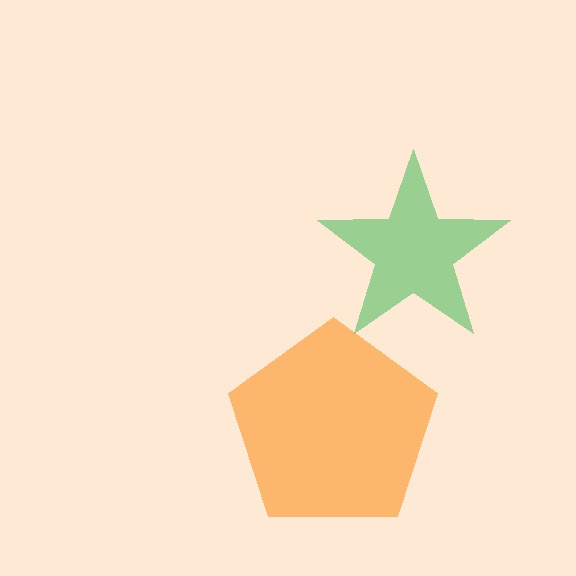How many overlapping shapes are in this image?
There are 2 overlapping shapes in the image.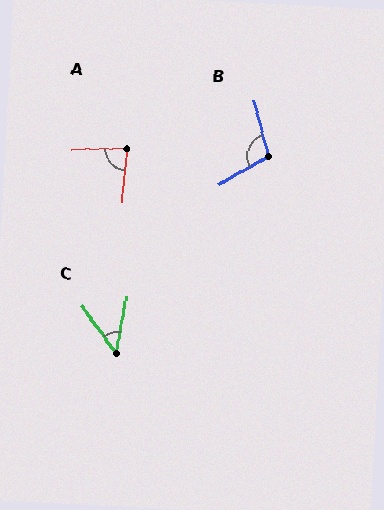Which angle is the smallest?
C, at approximately 46 degrees.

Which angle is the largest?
B, at approximately 105 degrees.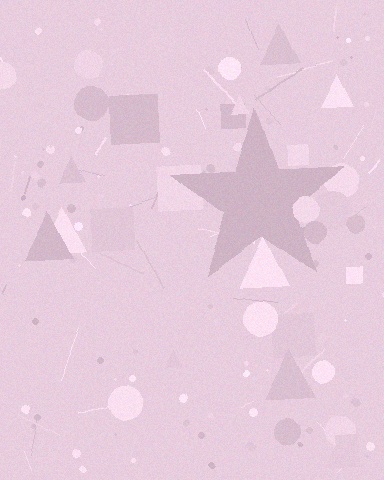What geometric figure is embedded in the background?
A star is embedded in the background.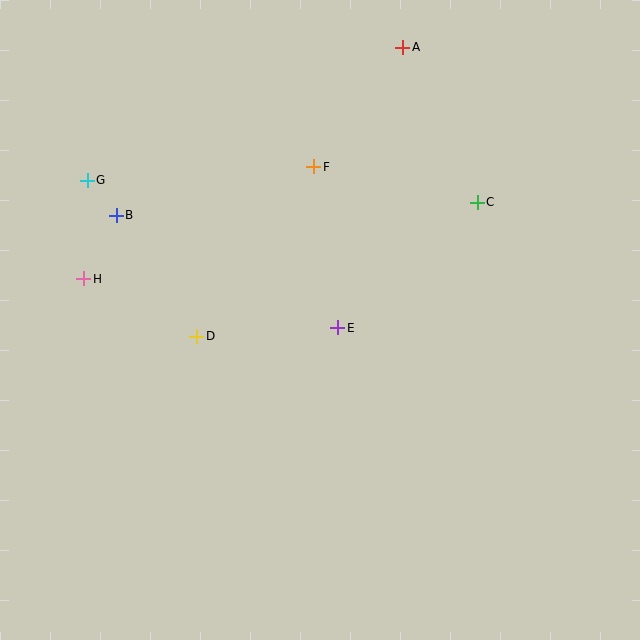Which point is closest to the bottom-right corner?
Point E is closest to the bottom-right corner.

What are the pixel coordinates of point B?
Point B is at (116, 215).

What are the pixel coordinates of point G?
Point G is at (87, 180).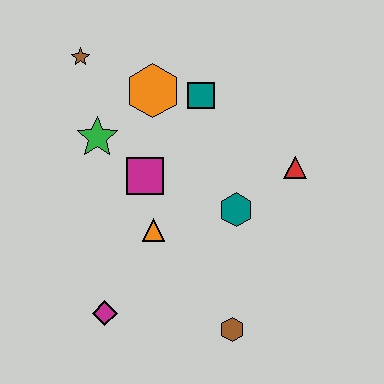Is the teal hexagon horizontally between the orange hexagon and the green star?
No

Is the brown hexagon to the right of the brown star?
Yes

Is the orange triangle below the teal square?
Yes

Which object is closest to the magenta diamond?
The orange triangle is closest to the magenta diamond.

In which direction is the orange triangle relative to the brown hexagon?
The orange triangle is above the brown hexagon.